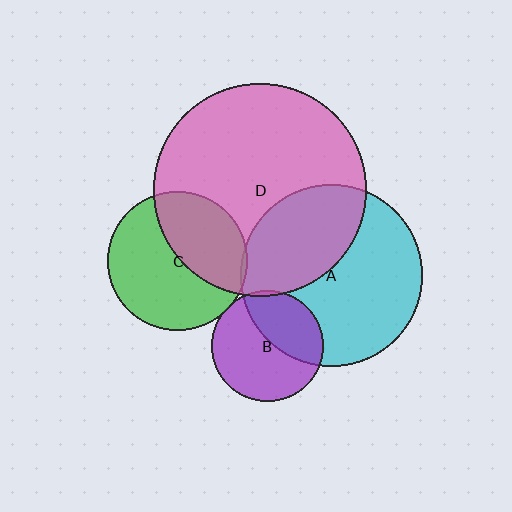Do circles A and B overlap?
Yes.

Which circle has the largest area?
Circle D (pink).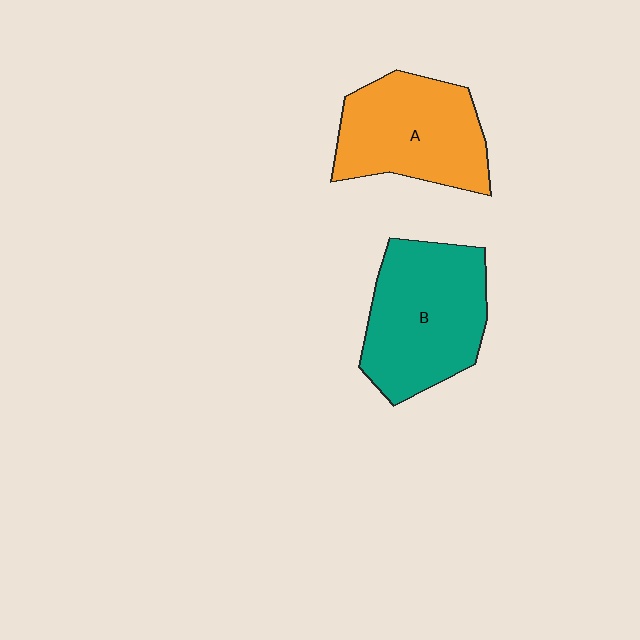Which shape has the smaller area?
Shape A (orange).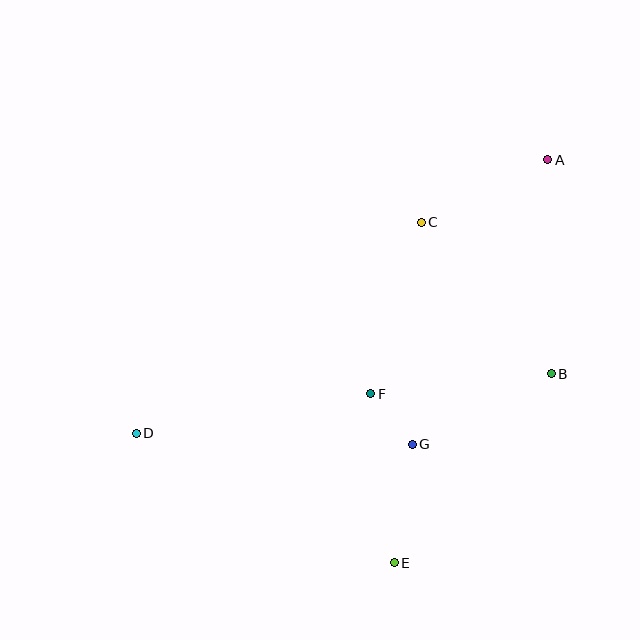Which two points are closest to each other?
Points F and G are closest to each other.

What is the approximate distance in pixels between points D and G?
The distance between D and G is approximately 276 pixels.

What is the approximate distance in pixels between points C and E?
The distance between C and E is approximately 342 pixels.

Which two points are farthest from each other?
Points A and D are farthest from each other.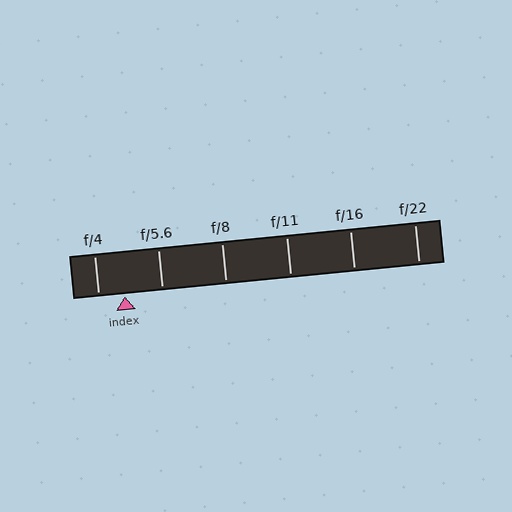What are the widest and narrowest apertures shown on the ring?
The widest aperture shown is f/4 and the narrowest is f/22.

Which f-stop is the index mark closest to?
The index mark is closest to f/4.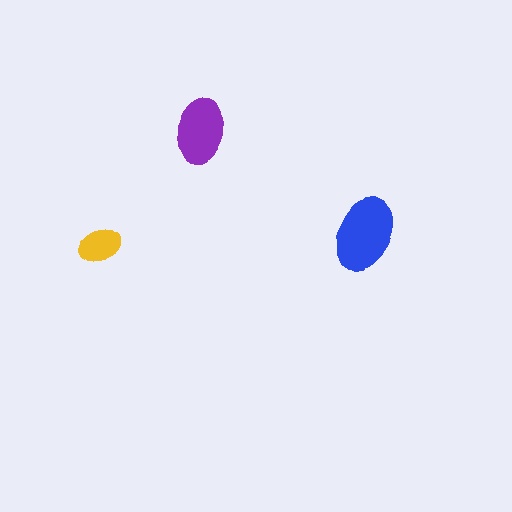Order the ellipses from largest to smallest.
the blue one, the purple one, the yellow one.